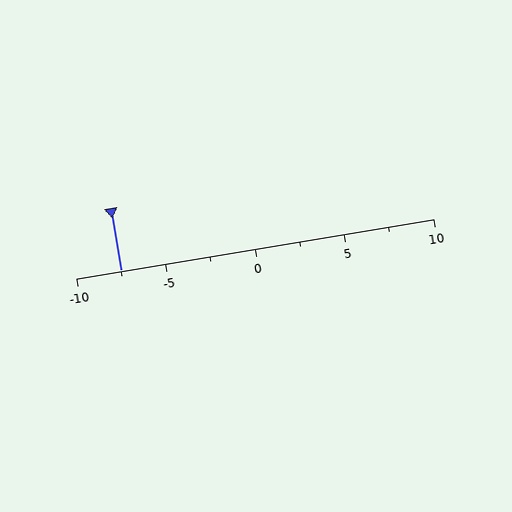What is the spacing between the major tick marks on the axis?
The major ticks are spaced 5 apart.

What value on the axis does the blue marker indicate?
The marker indicates approximately -7.5.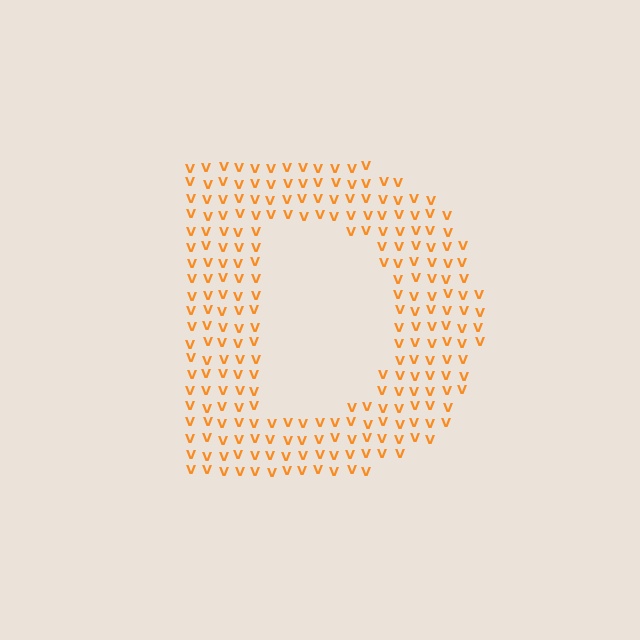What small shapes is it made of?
It is made of small letter V's.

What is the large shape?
The large shape is the letter D.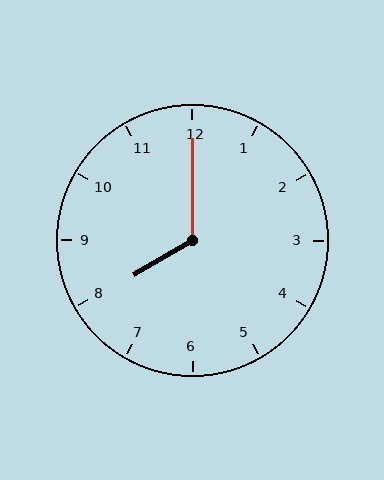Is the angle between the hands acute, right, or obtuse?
It is obtuse.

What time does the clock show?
8:00.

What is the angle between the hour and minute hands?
Approximately 120 degrees.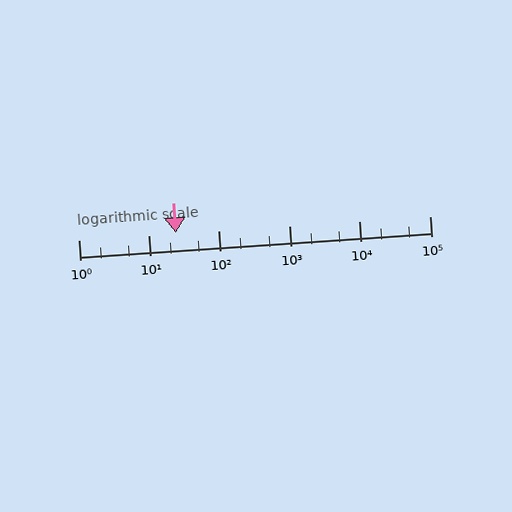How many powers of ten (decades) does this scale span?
The scale spans 5 decades, from 1 to 100000.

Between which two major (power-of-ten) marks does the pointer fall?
The pointer is between 10 and 100.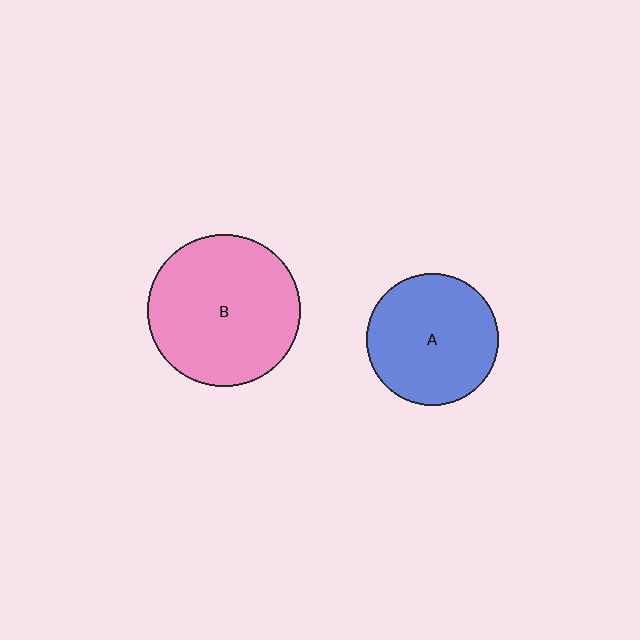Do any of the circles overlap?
No, none of the circles overlap.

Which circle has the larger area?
Circle B (pink).